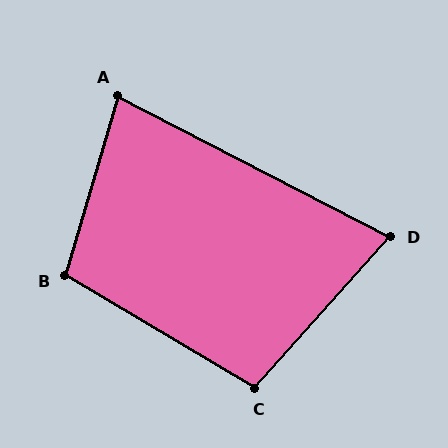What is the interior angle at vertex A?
Approximately 79 degrees (acute).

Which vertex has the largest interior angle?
B, at approximately 105 degrees.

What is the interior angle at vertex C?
Approximately 101 degrees (obtuse).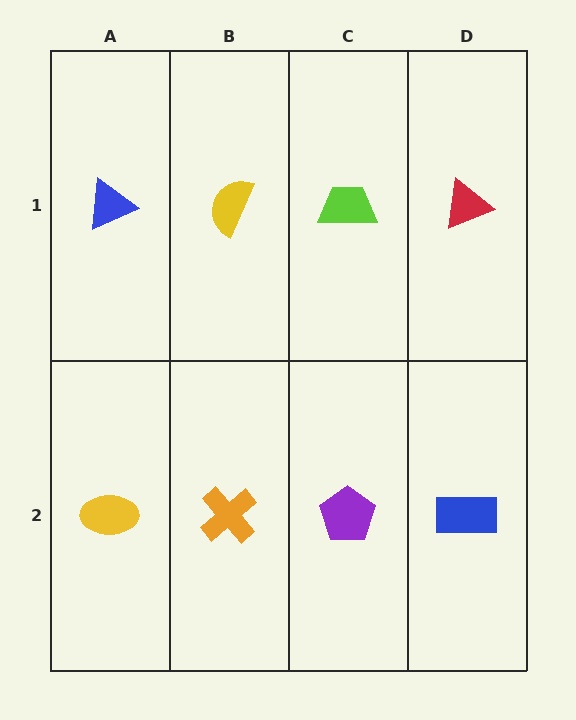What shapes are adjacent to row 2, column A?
A blue triangle (row 1, column A), an orange cross (row 2, column B).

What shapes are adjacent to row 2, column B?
A yellow semicircle (row 1, column B), a yellow ellipse (row 2, column A), a purple pentagon (row 2, column C).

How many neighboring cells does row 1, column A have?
2.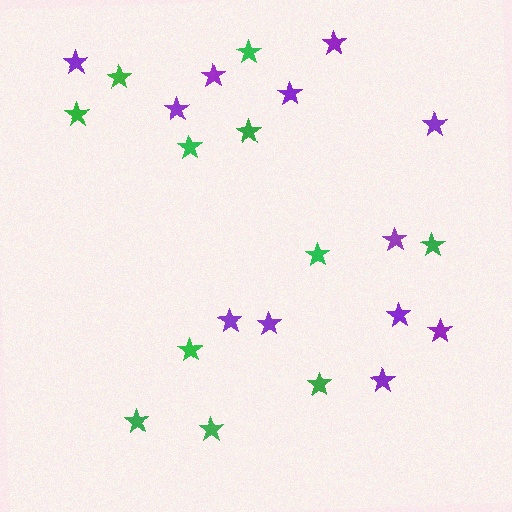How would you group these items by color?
There are 2 groups: one group of purple stars (12) and one group of green stars (11).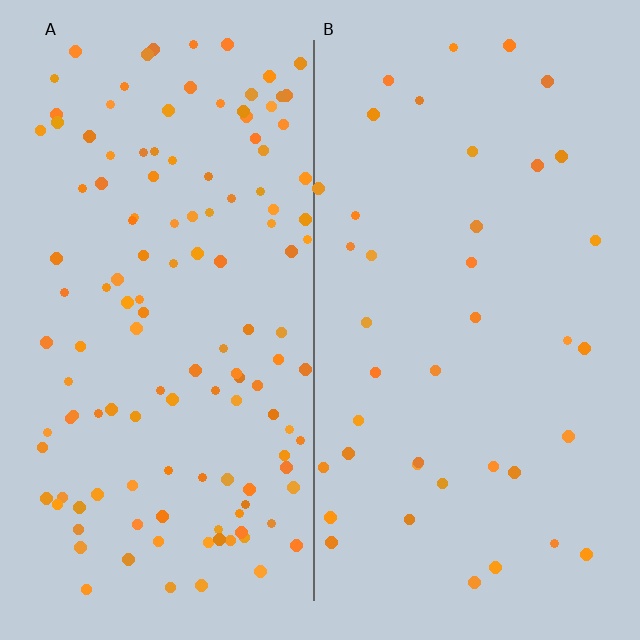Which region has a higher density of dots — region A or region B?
A (the left).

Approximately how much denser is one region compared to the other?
Approximately 3.3× — region A over region B.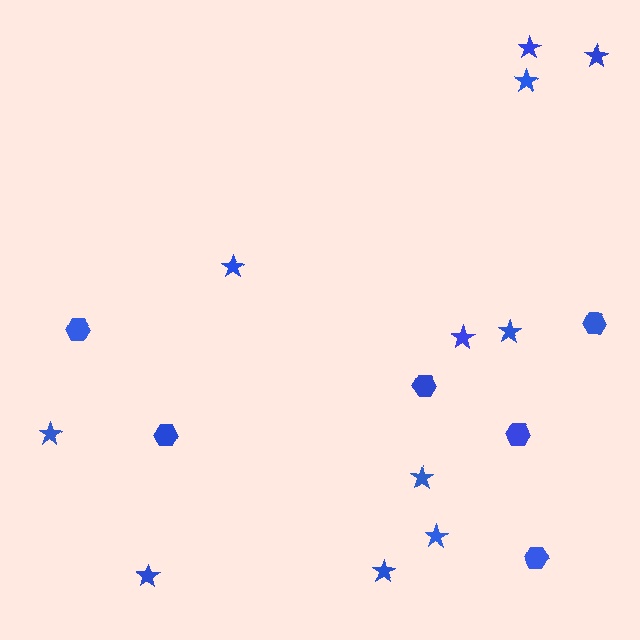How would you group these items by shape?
There are 2 groups: one group of stars (11) and one group of hexagons (6).